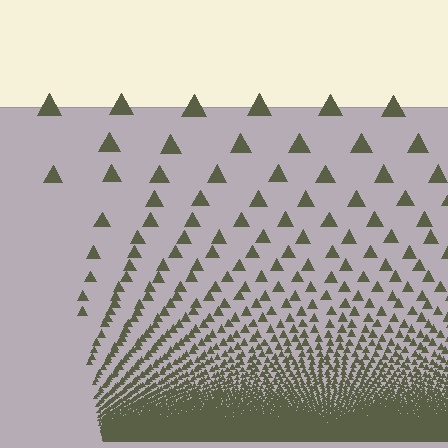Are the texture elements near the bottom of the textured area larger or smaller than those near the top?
Smaller. The gradient is inverted — elements near the bottom are smaller and denser.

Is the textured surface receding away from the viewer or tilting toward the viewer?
The surface appears to tilt toward the viewer. Texture elements get larger and sparser toward the top.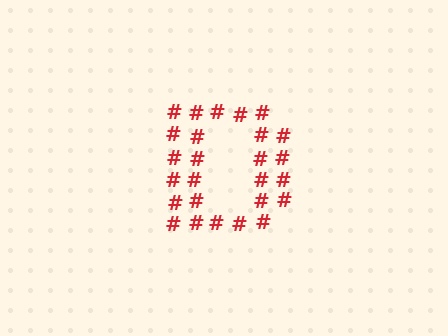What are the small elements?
The small elements are hash symbols.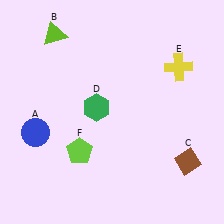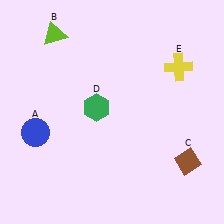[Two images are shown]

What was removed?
The lime pentagon (F) was removed in Image 2.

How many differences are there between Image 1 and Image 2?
There is 1 difference between the two images.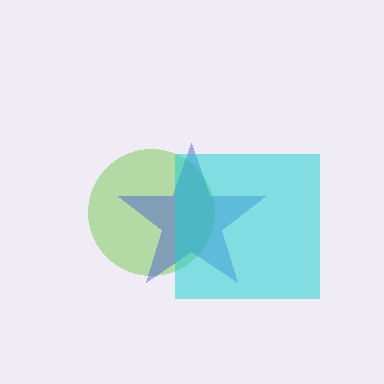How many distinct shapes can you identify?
There are 3 distinct shapes: a lime circle, a blue star, a cyan square.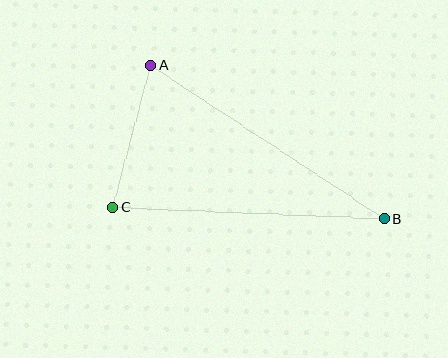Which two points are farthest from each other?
Points A and B are farthest from each other.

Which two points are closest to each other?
Points A and C are closest to each other.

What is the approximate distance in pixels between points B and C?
The distance between B and C is approximately 272 pixels.